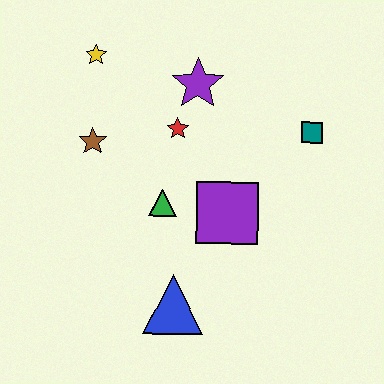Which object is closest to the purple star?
The red star is closest to the purple star.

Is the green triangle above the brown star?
No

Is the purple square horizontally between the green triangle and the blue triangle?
No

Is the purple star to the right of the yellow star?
Yes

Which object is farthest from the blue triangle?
The yellow star is farthest from the blue triangle.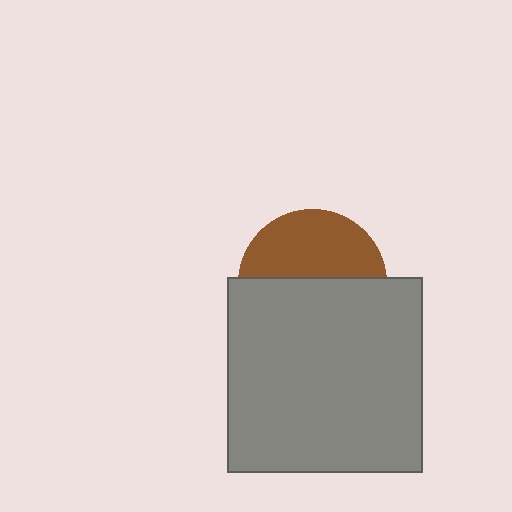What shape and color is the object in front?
The object in front is a gray square.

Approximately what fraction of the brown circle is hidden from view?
Roughly 55% of the brown circle is hidden behind the gray square.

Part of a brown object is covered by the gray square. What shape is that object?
It is a circle.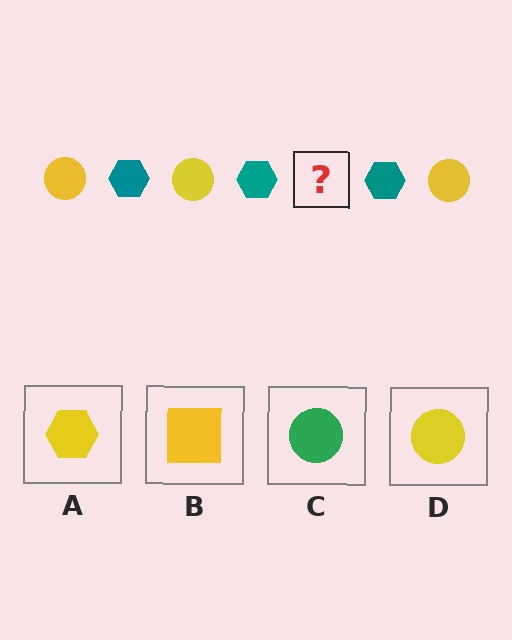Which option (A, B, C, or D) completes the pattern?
D.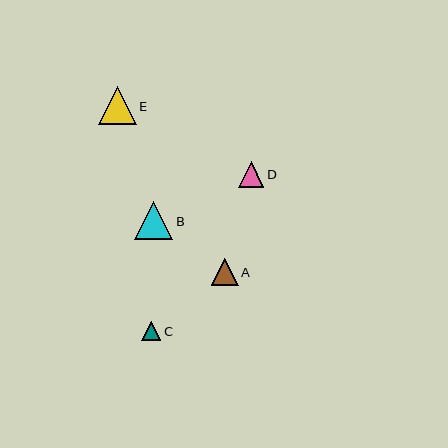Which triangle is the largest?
Triangle B is the largest with a size of approximately 38 pixels.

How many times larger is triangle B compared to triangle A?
Triangle B is approximately 1.4 times the size of triangle A.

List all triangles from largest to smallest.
From largest to smallest: B, E, A, D, C.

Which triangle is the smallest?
Triangle C is the smallest with a size of approximately 19 pixels.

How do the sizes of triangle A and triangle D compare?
Triangle A and triangle D are approximately the same size.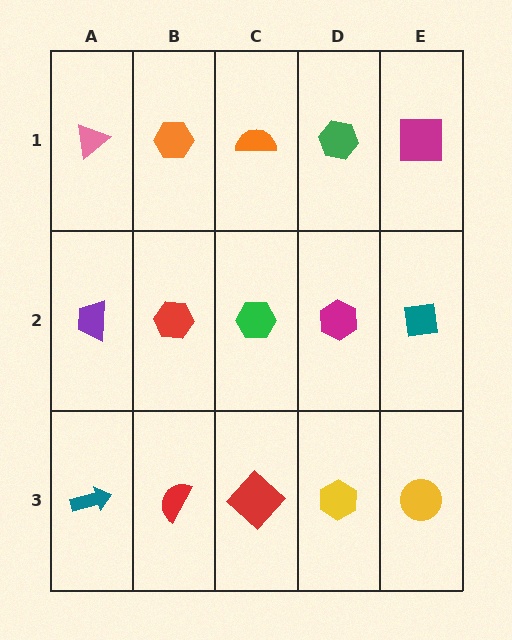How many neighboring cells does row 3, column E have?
2.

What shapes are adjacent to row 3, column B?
A red hexagon (row 2, column B), a teal arrow (row 3, column A), a red diamond (row 3, column C).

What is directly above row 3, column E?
A teal square.